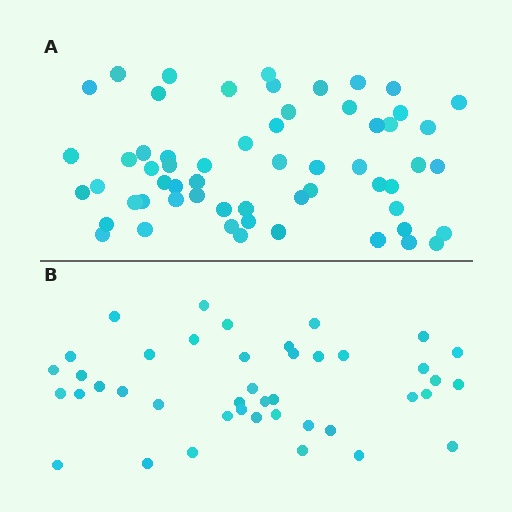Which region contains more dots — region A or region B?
Region A (the top region) has more dots.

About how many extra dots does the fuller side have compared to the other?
Region A has approximately 15 more dots than region B.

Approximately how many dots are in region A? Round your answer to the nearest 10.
About 60 dots. (The exact count is 59, which rounds to 60.)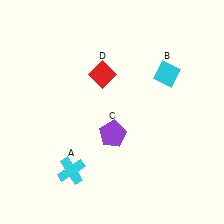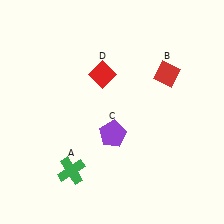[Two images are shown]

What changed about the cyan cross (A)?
In Image 1, A is cyan. In Image 2, it changed to green.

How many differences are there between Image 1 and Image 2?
There are 2 differences between the two images.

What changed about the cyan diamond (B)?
In Image 1, B is cyan. In Image 2, it changed to red.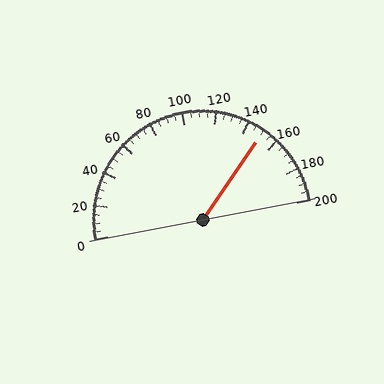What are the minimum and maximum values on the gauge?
The gauge ranges from 0 to 200.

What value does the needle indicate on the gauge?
The needle indicates approximately 150.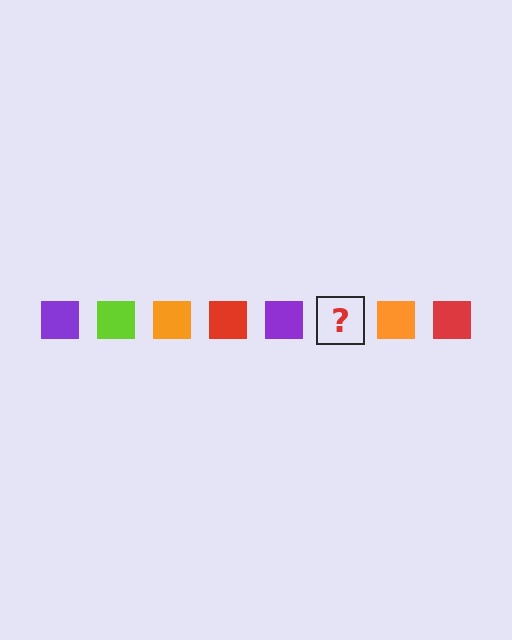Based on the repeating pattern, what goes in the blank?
The blank should be a lime square.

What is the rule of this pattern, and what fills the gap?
The rule is that the pattern cycles through purple, lime, orange, red squares. The gap should be filled with a lime square.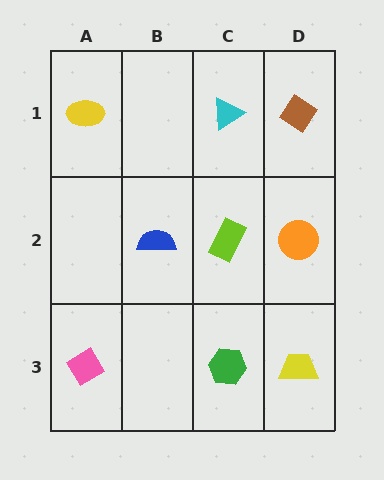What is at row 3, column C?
A green hexagon.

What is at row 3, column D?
A yellow trapezoid.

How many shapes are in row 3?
3 shapes.